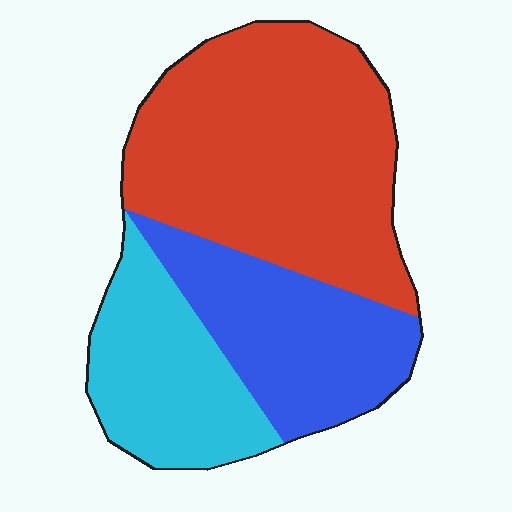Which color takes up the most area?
Red, at roughly 50%.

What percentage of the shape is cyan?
Cyan takes up less than a quarter of the shape.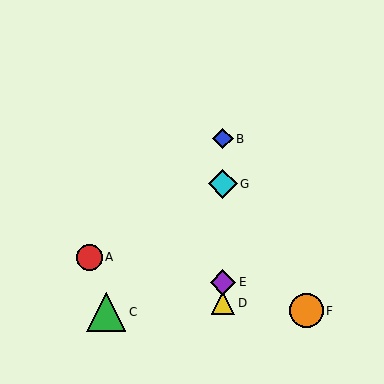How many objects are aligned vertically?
4 objects (B, D, E, G) are aligned vertically.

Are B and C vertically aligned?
No, B is at x≈223 and C is at x≈106.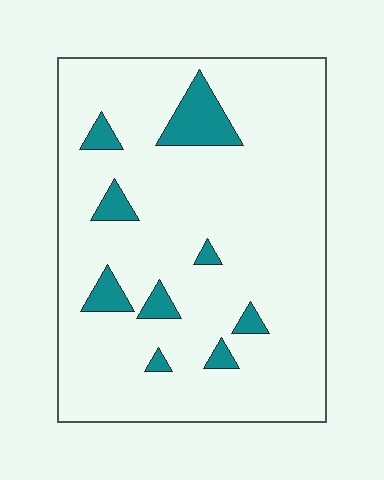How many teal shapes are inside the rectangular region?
9.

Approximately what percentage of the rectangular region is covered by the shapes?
Approximately 10%.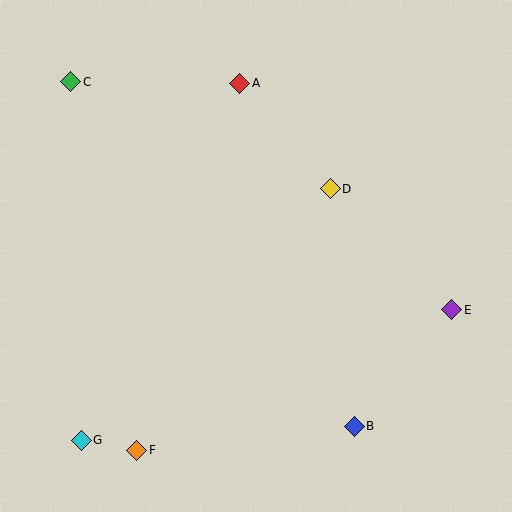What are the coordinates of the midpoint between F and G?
The midpoint between F and G is at (109, 445).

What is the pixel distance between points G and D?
The distance between G and D is 354 pixels.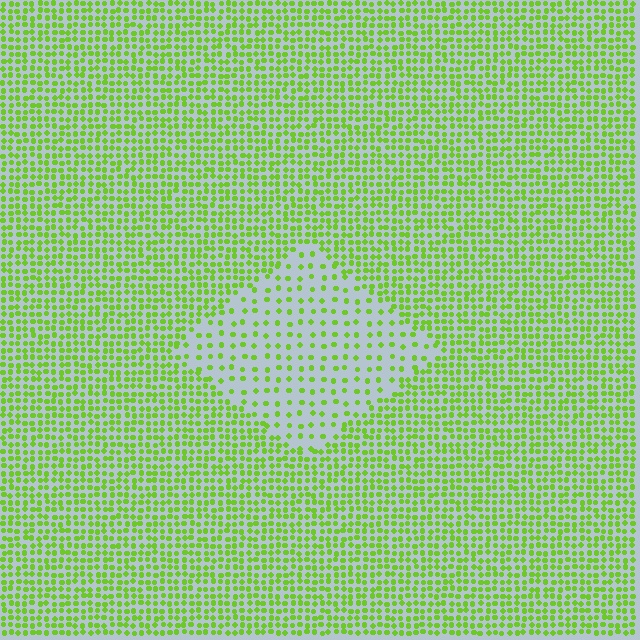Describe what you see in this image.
The image contains small lime elements arranged at two different densities. A diamond-shaped region is visible where the elements are less densely packed than the surrounding area.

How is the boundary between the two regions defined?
The boundary is defined by a change in element density (approximately 2.5x ratio). All elements are the same color, size, and shape.